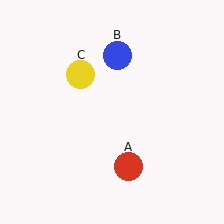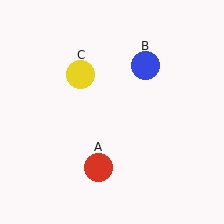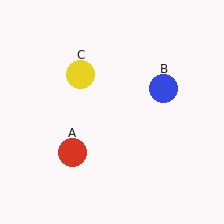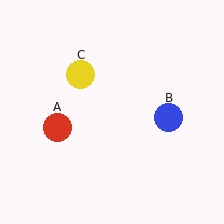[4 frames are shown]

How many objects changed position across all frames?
2 objects changed position: red circle (object A), blue circle (object B).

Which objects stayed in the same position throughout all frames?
Yellow circle (object C) remained stationary.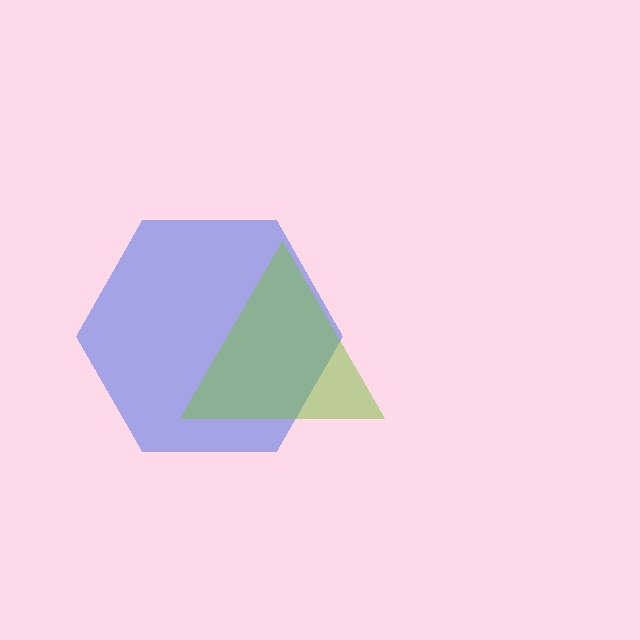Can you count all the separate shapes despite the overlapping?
Yes, there are 2 separate shapes.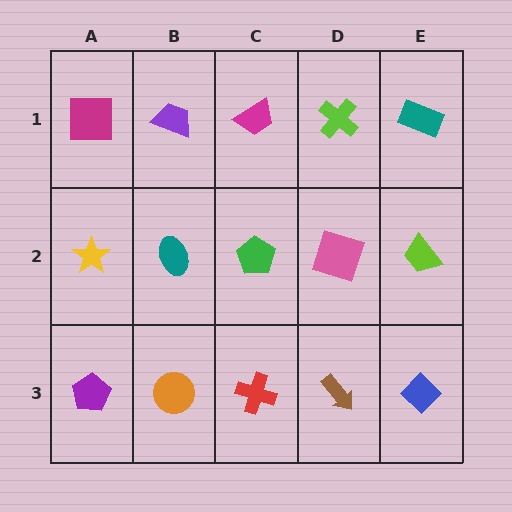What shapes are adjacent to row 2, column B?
A purple trapezoid (row 1, column B), an orange circle (row 3, column B), a yellow star (row 2, column A), a green pentagon (row 2, column C).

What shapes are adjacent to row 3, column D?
A pink square (row 2, column D), a red cross (row 3, column C), a blue diamond (row 3, column E).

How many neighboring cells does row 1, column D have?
3.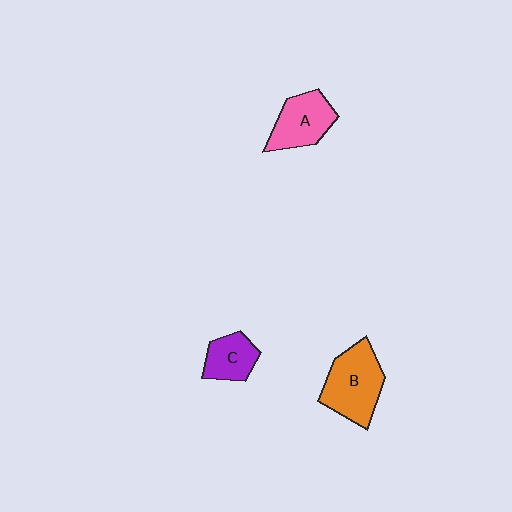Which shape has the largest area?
Shape B (orange).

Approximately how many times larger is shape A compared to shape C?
Approximately 1.4 times.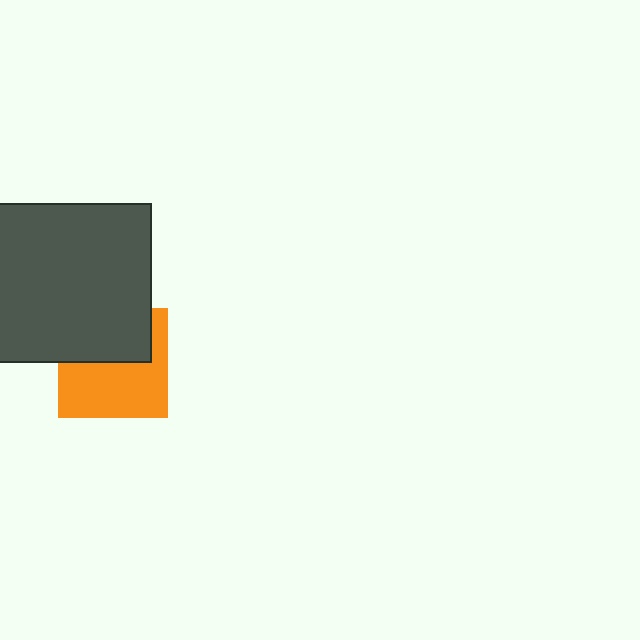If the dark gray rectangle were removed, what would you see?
You would see the complete orange square.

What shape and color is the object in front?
The object in front is a dark gray rectangle.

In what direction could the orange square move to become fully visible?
The orange square could move down. That would shift it out from behind the dark gray rectangle entirely.